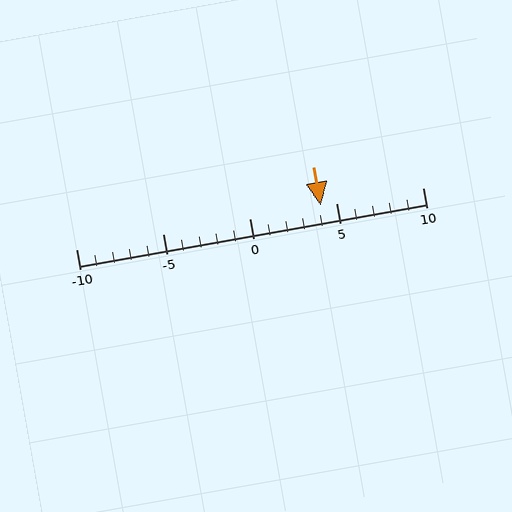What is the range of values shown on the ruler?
The ruler shows values from -10 to 10.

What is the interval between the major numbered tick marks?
The major tick marks are spaced 5 units apart.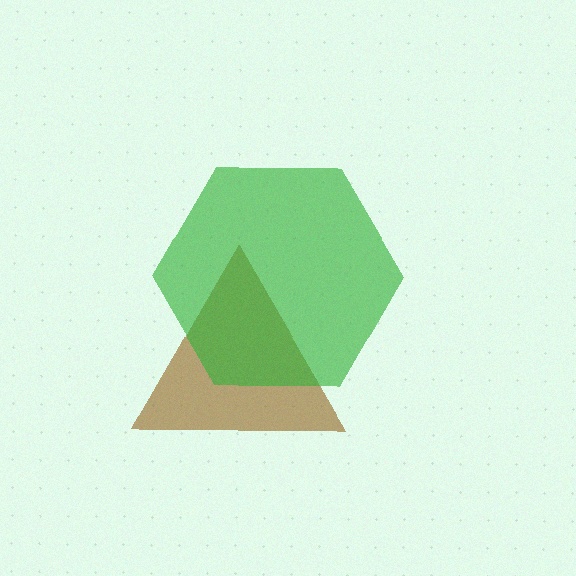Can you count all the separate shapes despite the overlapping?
Yes, there are 2 separate shapes.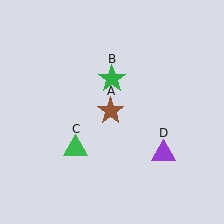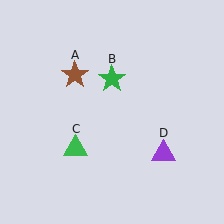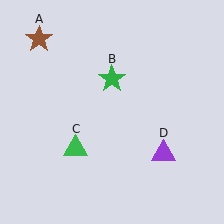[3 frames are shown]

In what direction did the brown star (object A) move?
The brown star (object A) moved up and to the left.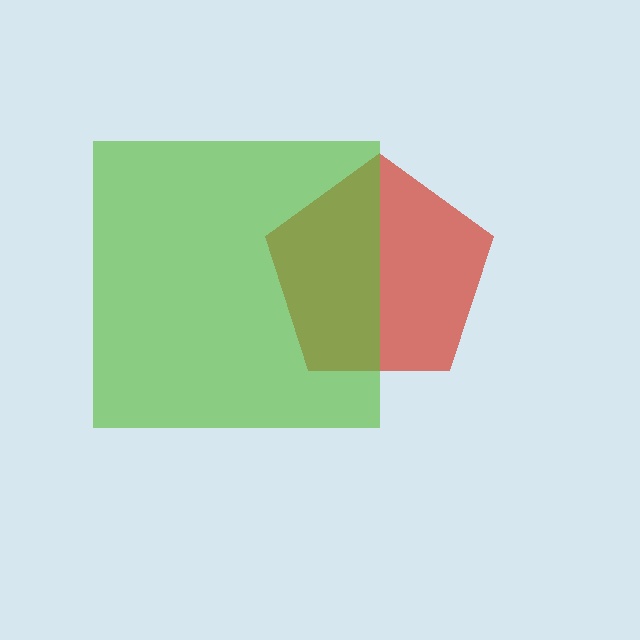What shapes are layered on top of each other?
The layered shapes are: a red pentagon, a lime square.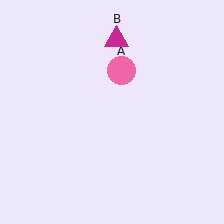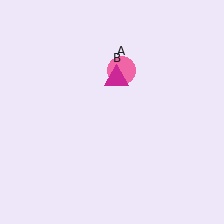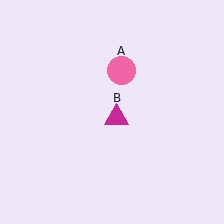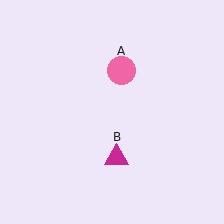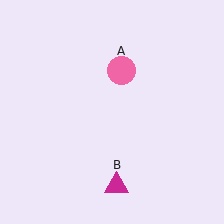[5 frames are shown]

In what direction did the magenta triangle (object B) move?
The magenta triangle (object B) moved down.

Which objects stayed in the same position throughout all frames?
Pink circle (object A) remained stationary.